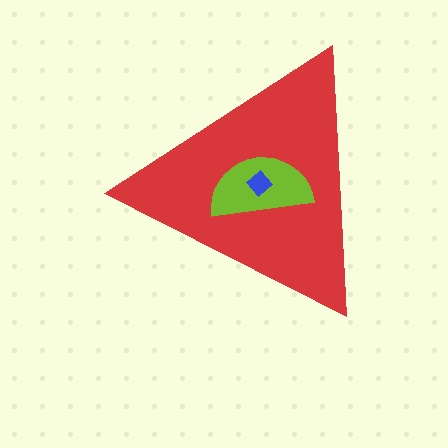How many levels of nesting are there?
3.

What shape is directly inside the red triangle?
The lime semicircle.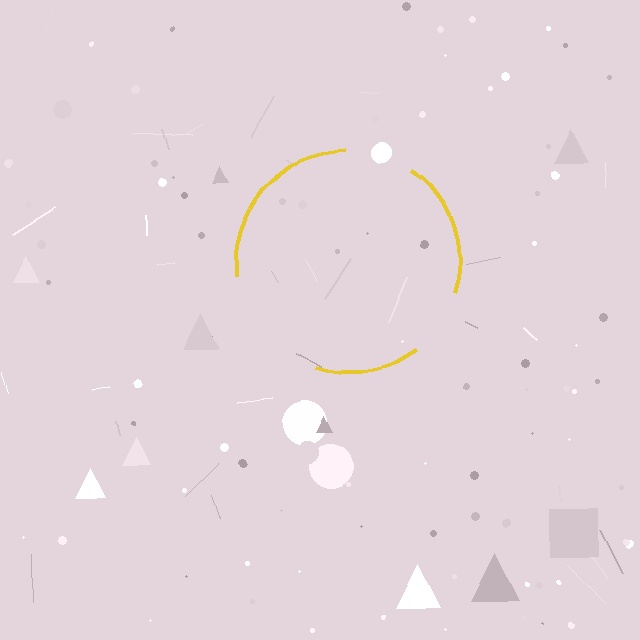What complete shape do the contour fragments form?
The contour fragments form a circle.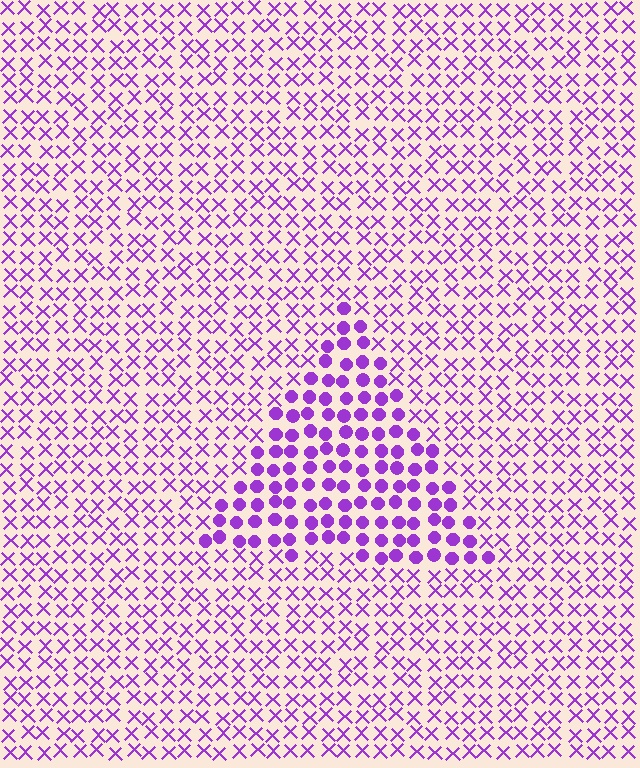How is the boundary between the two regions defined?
The boundary is defined by a change in element shape: circles inside vs. X marks outside. All elements share the same color and spacing.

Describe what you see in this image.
The image is filled with small purple elements arranged in a uniform grid. A triangle-shaped region contains circles, while the surrounding area contains X marks. The boundary is defined purely by the change in element shape.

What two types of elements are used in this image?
The image uses circles inside the triangle region and X marks outside it.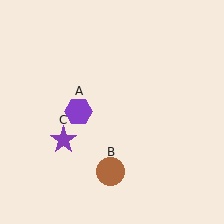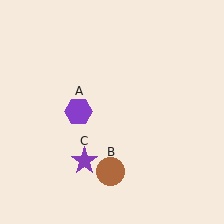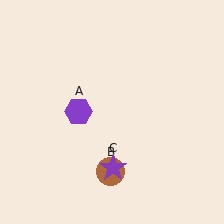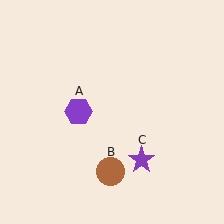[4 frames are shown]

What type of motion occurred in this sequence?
The purple star (object C) rotated counterclockwise around the center of the scene.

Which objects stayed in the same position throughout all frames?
Purple hexagon (object A) and brown circle (object B) remained stationary.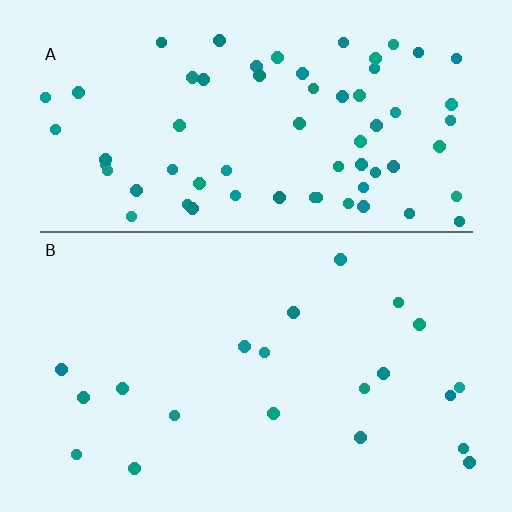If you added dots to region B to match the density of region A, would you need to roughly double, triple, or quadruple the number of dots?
Approximately triple.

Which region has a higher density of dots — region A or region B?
A (the top).